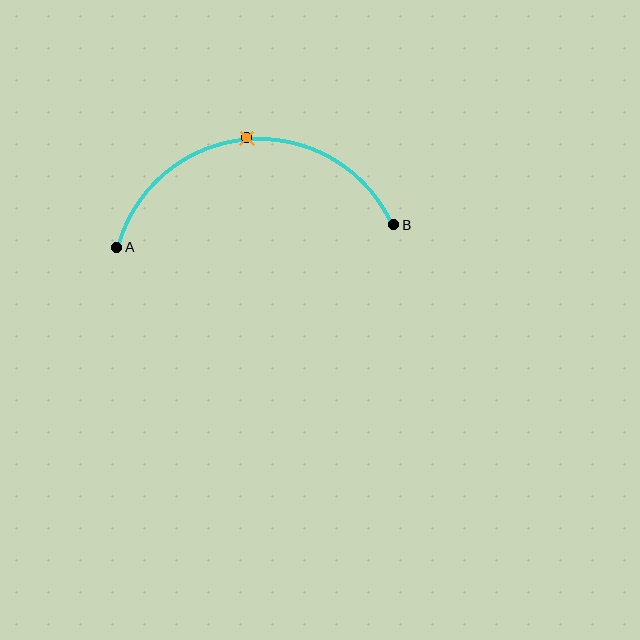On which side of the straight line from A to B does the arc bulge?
The arc bulges above the straight line connecting A and B.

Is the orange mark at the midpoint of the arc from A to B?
Yes. The orange mark lies on the arc at equal arc-length from both A and B — it is the arc midpoint.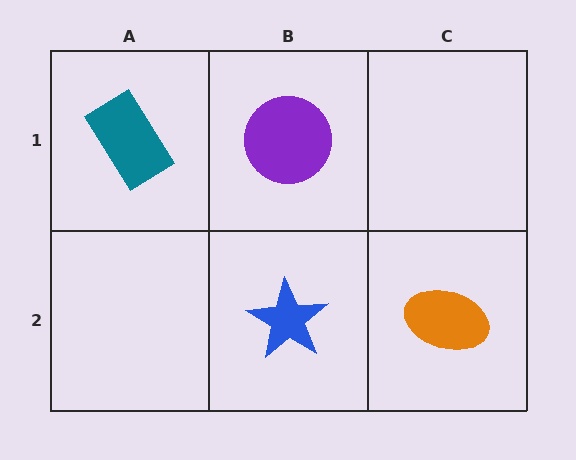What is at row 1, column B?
A purple circle.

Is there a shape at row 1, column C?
No, that cell is empty.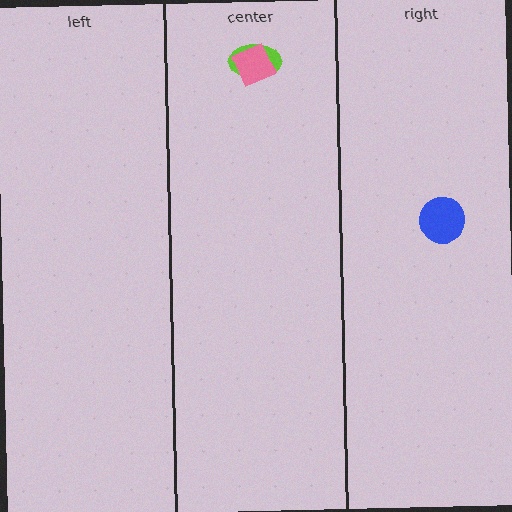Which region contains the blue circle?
The right region.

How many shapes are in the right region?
1.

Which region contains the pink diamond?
The center region.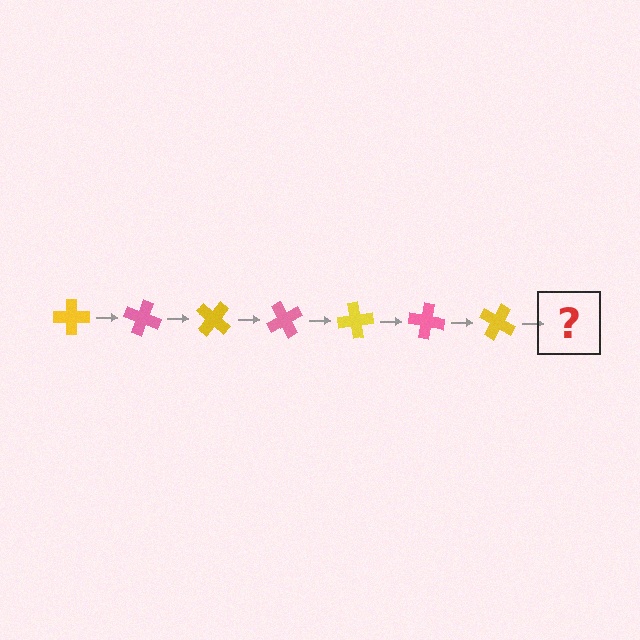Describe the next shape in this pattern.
It should be a pink cross, rotated 140 degrees from the start.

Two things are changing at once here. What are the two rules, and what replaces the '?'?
The two rules are that it rotates 20 degrees each step and the color cycles through yellow and pink. The '?' should be a pink cross, rotated 140 degrees from the start.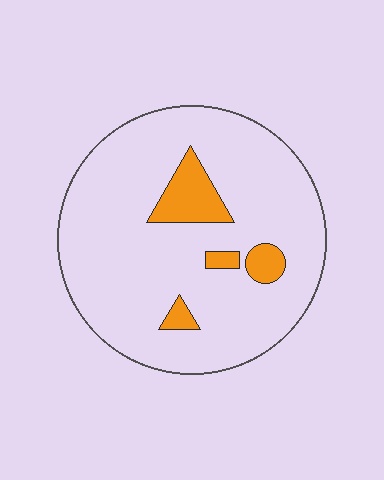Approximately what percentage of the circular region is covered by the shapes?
Approximately 10%.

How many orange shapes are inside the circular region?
4.